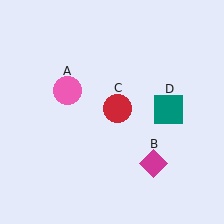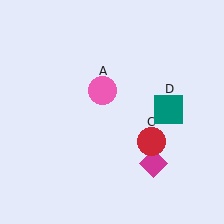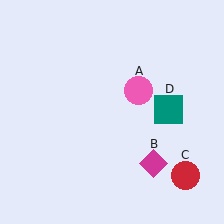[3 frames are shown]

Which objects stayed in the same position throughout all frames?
Magenta diamond (object B) and teal square (object D) remained stationary.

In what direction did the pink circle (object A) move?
The pink circle (object A) moved right.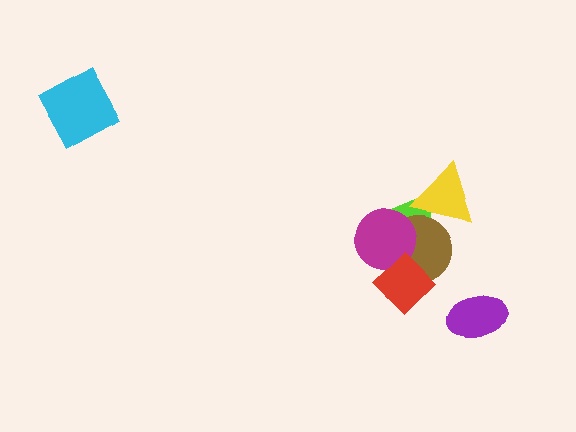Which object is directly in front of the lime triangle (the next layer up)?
The brown circle is directly in front of the lime triangle.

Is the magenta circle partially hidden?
Yes, it is partially covered by another shape.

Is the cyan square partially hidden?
No, no other shape covers it.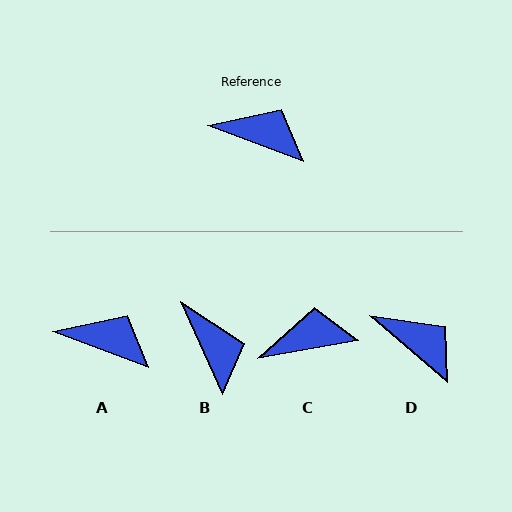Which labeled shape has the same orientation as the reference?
A.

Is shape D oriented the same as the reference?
No, it is off by about 20 degrees.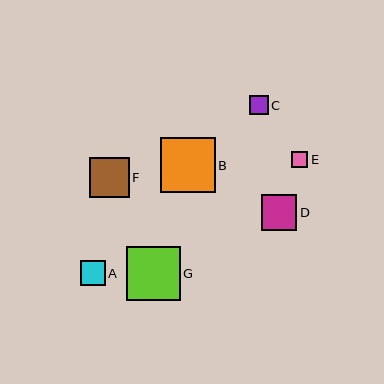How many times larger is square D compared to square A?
Square D is approximately 1.4 times the size of square A.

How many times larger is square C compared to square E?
Square C is approximately 1.2 times the size of square E.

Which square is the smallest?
Square E is the smallest with a size of approximately 16 pixels.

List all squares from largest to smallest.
From largest to smallest: B, G, F, D, A, C, E.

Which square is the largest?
Square B is the largest with a size of approximately 55 pixels.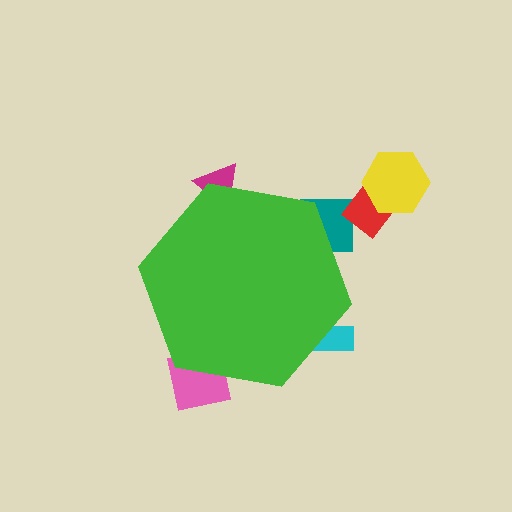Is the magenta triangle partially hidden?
Yes, the magenta triangle is partially hidden behind the green hexagon.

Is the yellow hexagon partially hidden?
No, the yellow hexagon is fully visible.